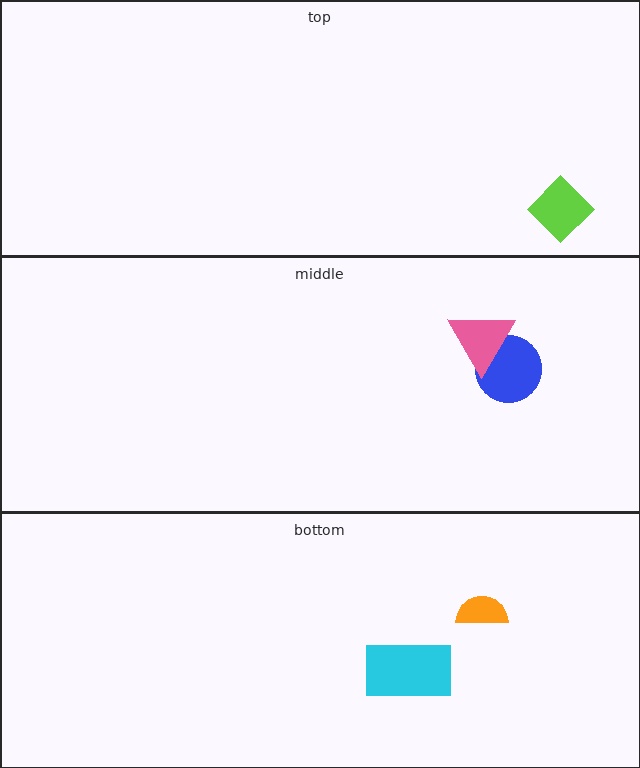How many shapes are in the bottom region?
2.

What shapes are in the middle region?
The blue circle, the pink triangle.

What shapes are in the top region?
The lime diamond.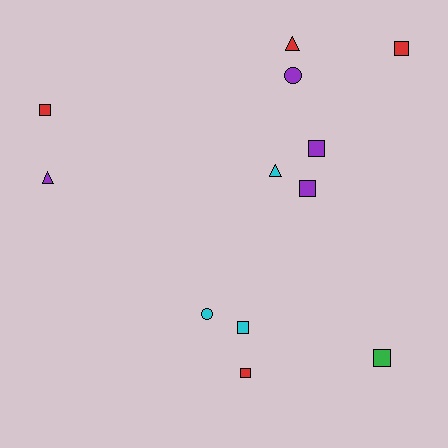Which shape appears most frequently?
Square, with 7 objects.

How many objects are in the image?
There are 12 objects.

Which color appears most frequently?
Red, with 4 objects.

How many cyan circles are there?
There is 1 cyan circle.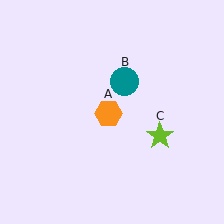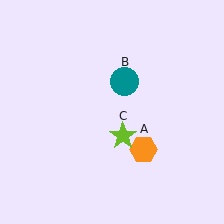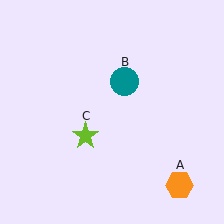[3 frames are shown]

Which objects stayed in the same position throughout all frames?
Teal circle (object B) remained stationary.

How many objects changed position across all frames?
2 objects changed position: orange hexagon (object A), lime star (object C).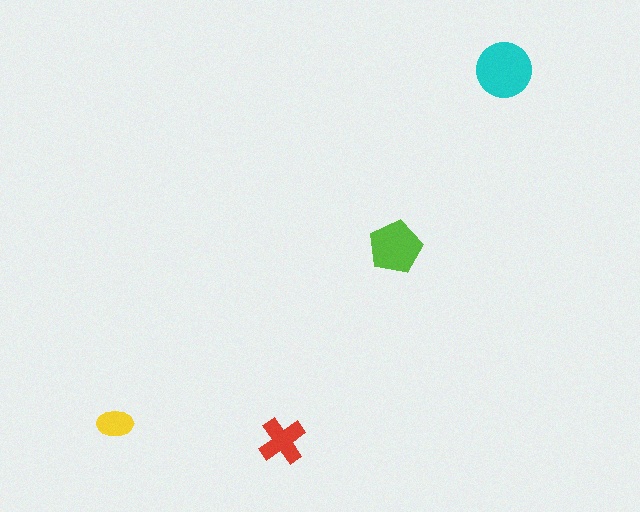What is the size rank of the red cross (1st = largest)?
3rd.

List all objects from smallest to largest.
The yellow ellipse, the red cross, the lime pentagon, the cyan circle.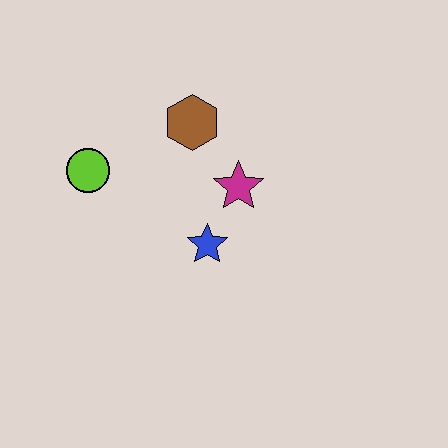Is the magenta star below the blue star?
No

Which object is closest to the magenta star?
The blue star is closest to the magenta star.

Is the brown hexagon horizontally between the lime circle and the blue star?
Yes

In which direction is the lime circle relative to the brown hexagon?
The lime circle is to the left of the brown hexagon.